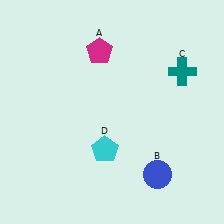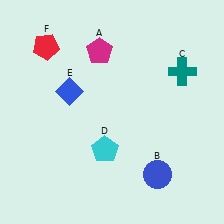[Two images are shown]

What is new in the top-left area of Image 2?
A blue diamond (E) was added in the top-left area of Image 2.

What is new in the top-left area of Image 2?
A red pentagon (F) was added in the top-left area of Image 2.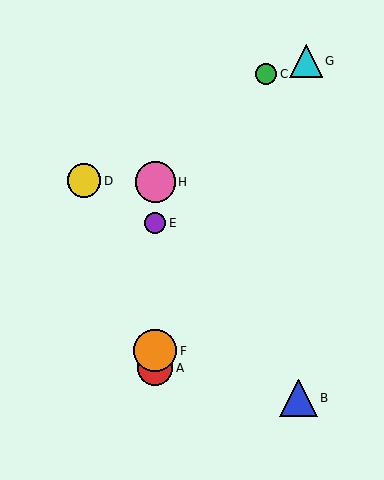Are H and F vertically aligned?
Yes, both are at x≈155.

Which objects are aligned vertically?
Objects A, E, F, H are aligned vertically.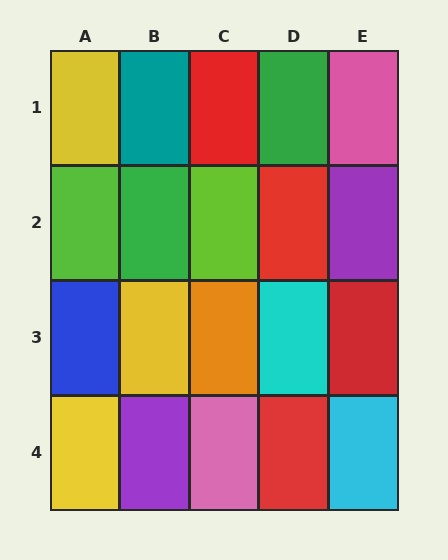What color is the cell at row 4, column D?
Red.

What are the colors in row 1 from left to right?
Yellow, teal, red, green, pink.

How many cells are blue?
1 cell is blue.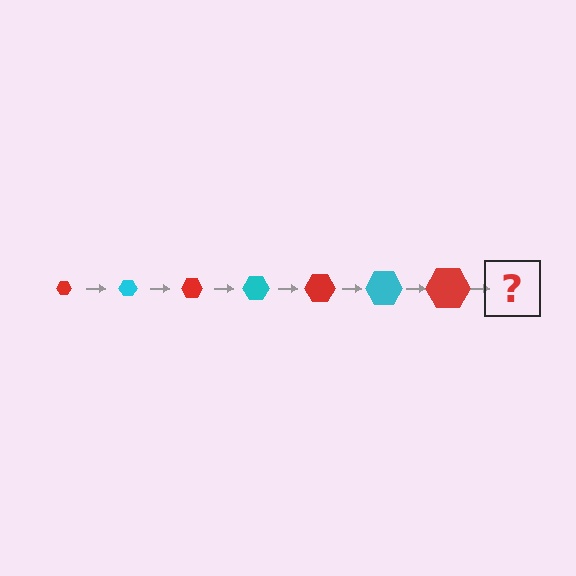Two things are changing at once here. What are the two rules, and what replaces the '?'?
The two rules are that the hexagon grows larger each step and the color cycles through red and cyan. The '?' should be a cyan hexagon, larger than the previous one.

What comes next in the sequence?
The next element should be a cyan hexagon, larger than the previous one.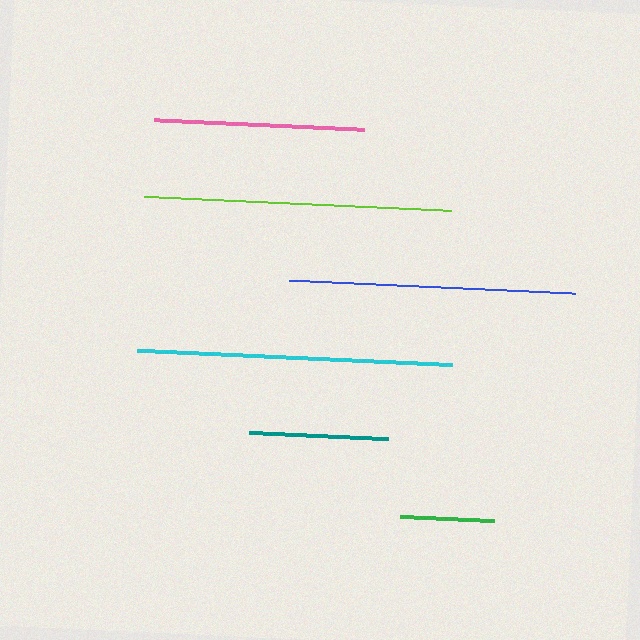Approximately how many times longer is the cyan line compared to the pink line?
The cyan line is approximately 1.5 times the length of the pink line.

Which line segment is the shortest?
The green line is the shortest at approximately 93 pixels.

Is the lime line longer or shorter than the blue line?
The lime line is longer than the blue line.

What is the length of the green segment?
The green segment is approximately 93 pixels long.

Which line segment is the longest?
The cyan line is the longest at approximately 315 pixels.